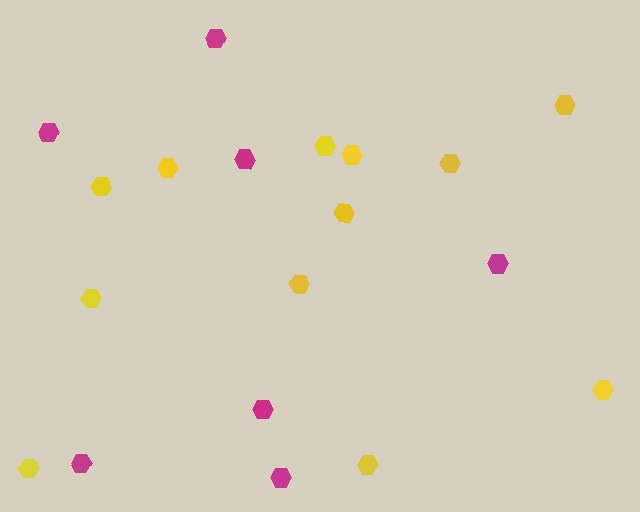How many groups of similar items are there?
There are 2 groups: one group of yellow hexagons (12) and one group of magenta hexagons (7).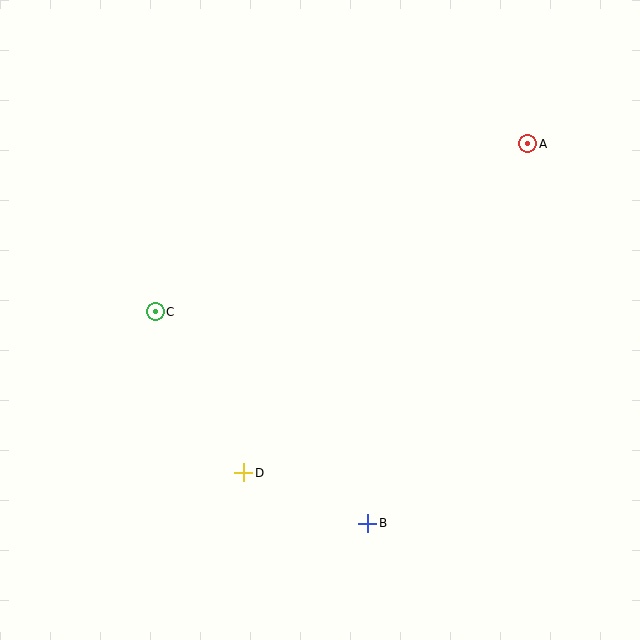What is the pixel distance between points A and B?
The distance between A and B is 412 pixels.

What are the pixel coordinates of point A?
Point A is at (528, 144).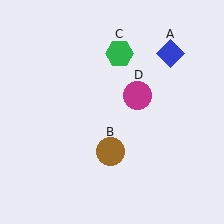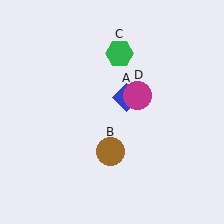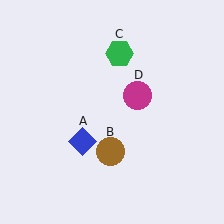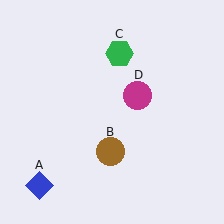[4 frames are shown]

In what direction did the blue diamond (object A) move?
The blue diamond (object A) moved down and to the left.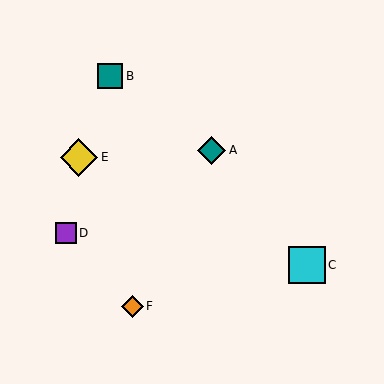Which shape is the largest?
The yellow diamond (labeled E) is the largest.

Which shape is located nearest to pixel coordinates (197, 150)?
The teal diamond (labeled A) at (212, 150) is nearest to that location.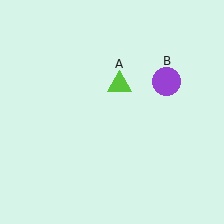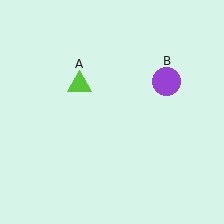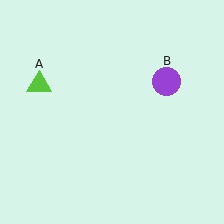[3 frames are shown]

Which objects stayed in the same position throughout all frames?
Purple circle (object B) remained stationary.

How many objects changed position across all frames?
1 object changed position: lime triangle (object A).